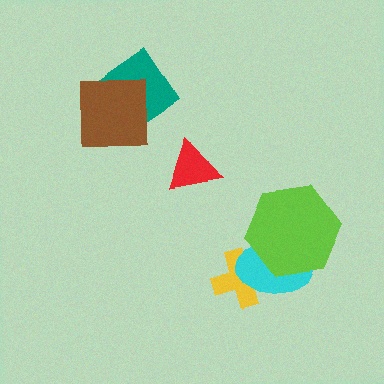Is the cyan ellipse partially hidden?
Yes, it is partially covered by another shape.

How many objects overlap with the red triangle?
0 objects overlap with the red triangle.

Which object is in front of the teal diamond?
The brown square is in front of the teal diamond.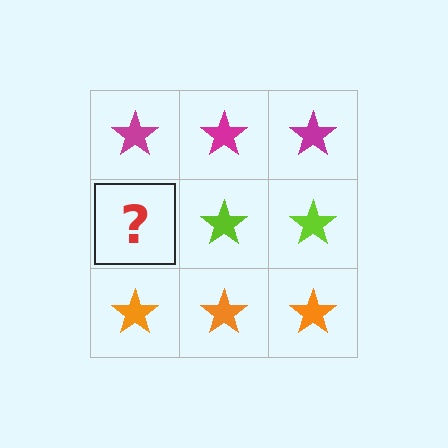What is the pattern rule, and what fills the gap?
The rule is that each row has a consistent color. The gap should be filled with a lime star.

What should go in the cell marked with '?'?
The missing cell should contain a lime star.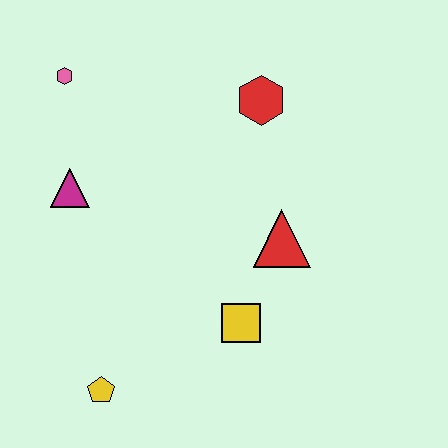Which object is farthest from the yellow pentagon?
The red hexagon is farthest from the yellow pentagon.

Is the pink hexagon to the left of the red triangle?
Yes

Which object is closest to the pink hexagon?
The magenta triangle is closest to the pink hexagon.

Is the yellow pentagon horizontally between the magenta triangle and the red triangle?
Yes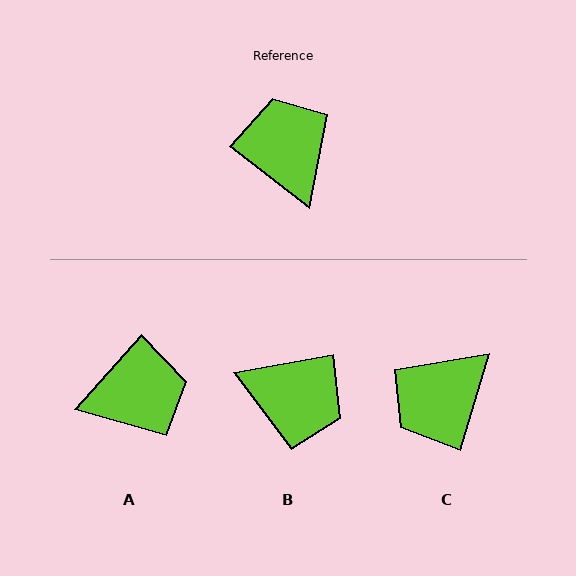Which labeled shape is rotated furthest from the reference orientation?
B, about 132 degrees away.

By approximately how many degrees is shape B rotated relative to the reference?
Approximately 132 degrees clockwise.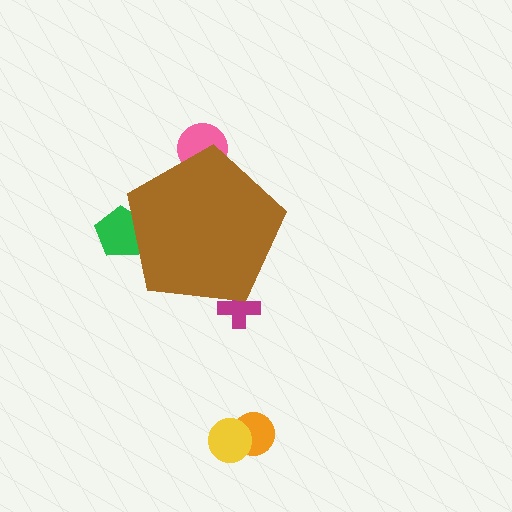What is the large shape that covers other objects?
A brown pentagon.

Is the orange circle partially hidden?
No, the orange circle is fully visible.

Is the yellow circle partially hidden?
No, the yellow circle is fully visible.